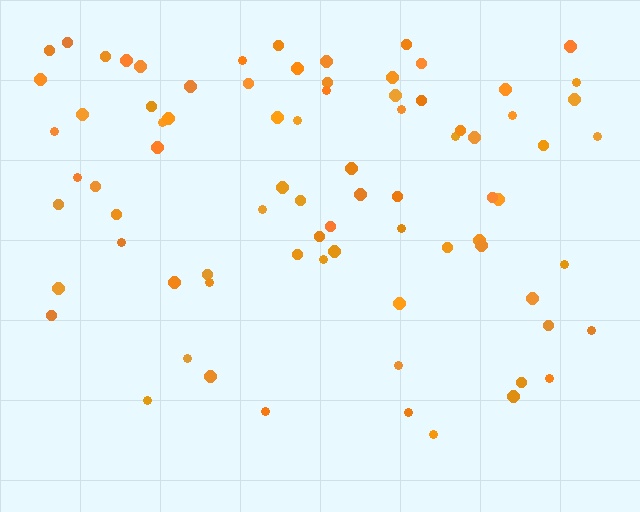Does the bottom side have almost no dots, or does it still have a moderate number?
Still a moderate number, just noticeably fewer than the top.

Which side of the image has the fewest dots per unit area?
The bottom.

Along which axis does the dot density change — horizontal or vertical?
Vertical.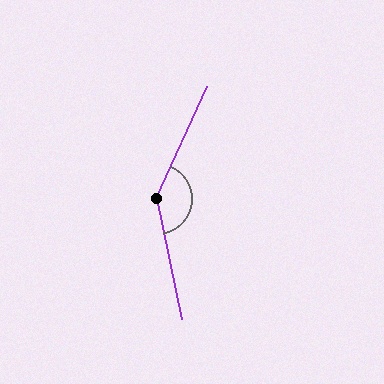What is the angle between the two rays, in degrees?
Approximately 144 degrees.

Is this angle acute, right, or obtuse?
It is obtuse.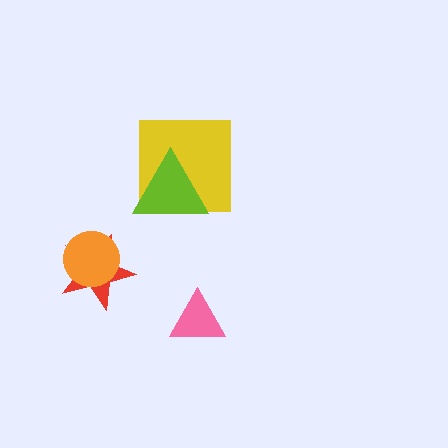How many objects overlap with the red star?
1 object overlaps with the red star.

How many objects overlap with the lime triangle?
1 object overlaps with the lime triangle.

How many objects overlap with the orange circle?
1 object overlaps with the orange circle.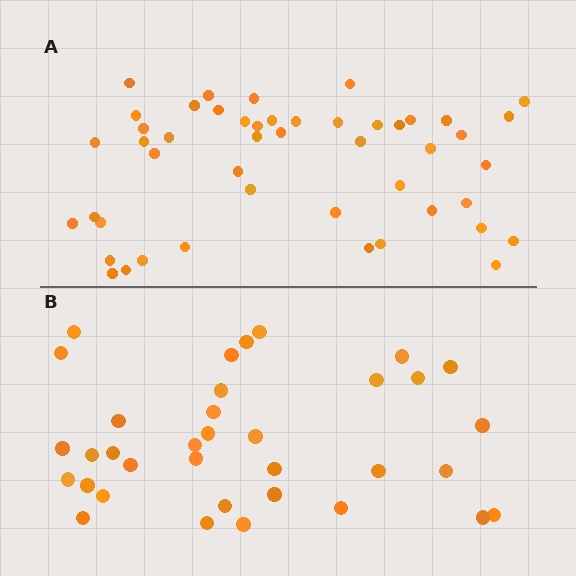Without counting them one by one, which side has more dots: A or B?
Region A (the top region) has more dots.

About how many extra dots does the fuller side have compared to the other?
Region A has approximately 15 more dots than region B.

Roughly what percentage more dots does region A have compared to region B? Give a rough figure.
About 35% more.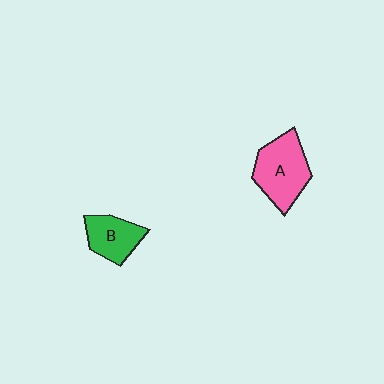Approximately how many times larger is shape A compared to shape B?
Approximately 1.5 times.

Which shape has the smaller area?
Shape B (green).